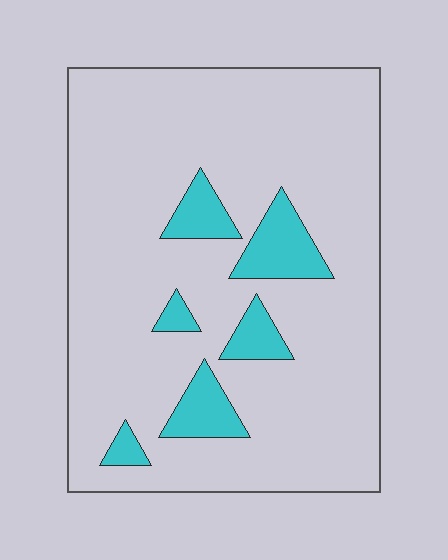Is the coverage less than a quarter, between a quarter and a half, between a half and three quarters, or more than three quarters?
Less than a quarter.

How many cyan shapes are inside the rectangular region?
6.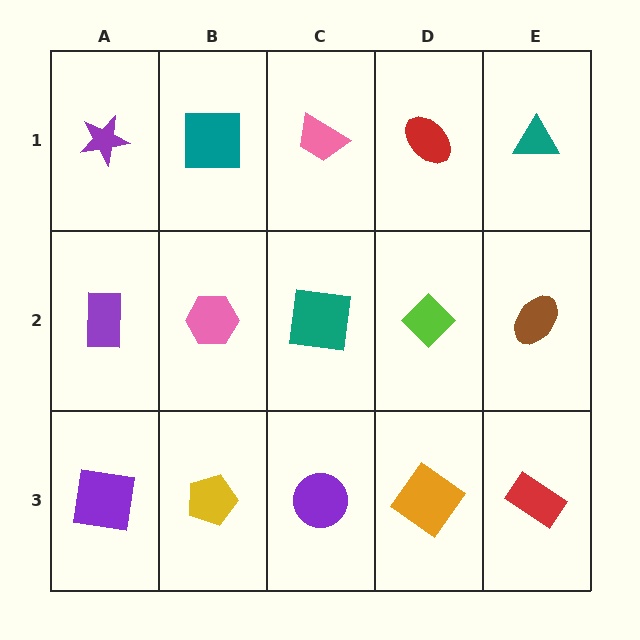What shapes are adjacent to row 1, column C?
A teal square (row 2, column C), a teal square (row 1, column B), a red ellipse (row 1, column D).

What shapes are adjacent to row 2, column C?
A pink trapezoid (row 1, column C), a purple circle (row 3, column C), a pink hexagon (row 2, column B), a lime diamond (row 2, column D).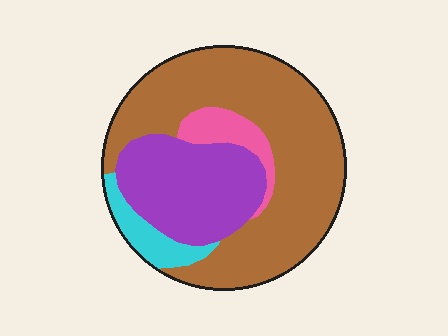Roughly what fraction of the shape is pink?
Pink covers about 5% of the shape.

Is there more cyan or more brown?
Brown.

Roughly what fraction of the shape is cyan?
Cyan takes up less than a sixth of the shape.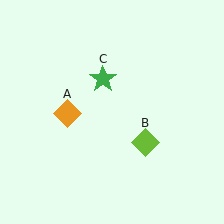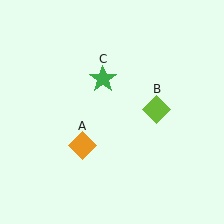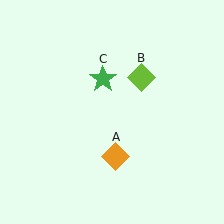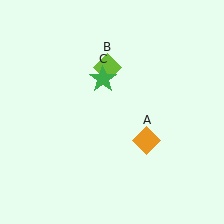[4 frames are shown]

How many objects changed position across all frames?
2 objects changed position: orange diamond (object A), lime diamond (object B).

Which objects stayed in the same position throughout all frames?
Green star (object C) remained stationary.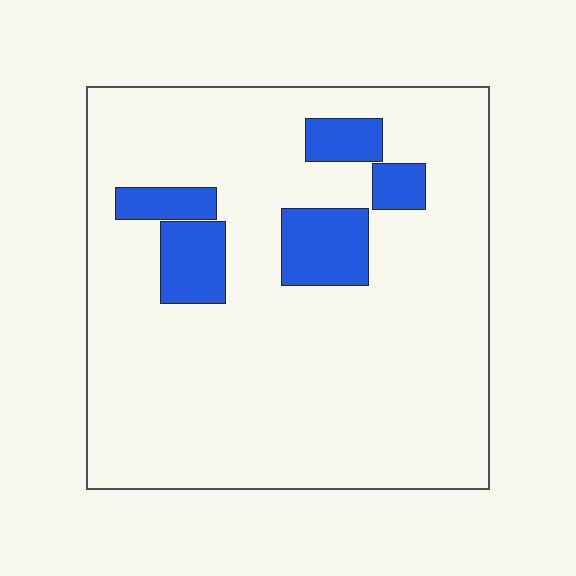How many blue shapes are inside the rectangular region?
5.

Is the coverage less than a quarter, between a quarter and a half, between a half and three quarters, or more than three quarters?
Less than a quarter.